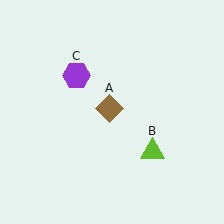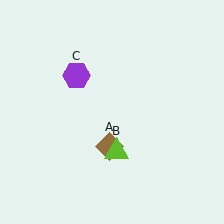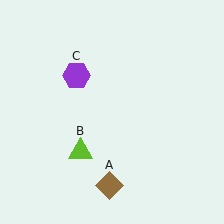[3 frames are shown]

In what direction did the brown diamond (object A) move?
The brown diamond (object A) moved down.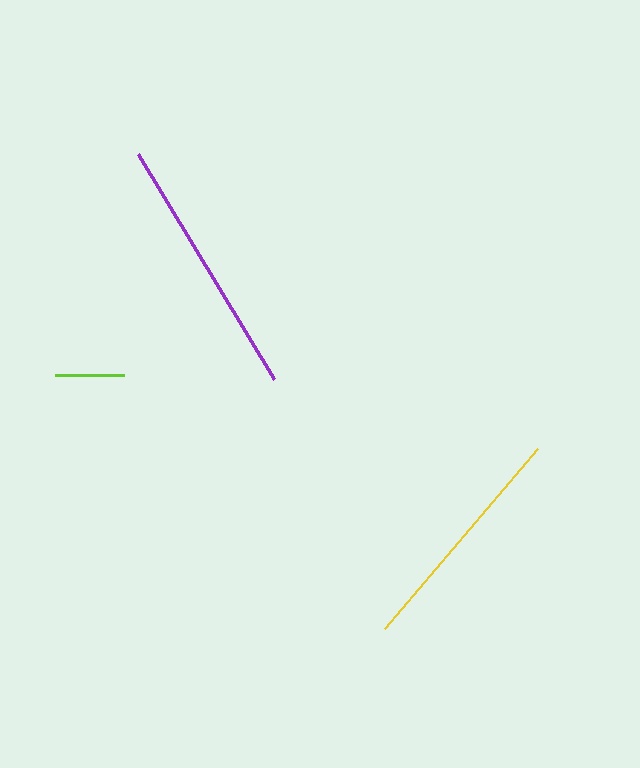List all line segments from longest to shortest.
From longest to shortest: purple, yellow, lime.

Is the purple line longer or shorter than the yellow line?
The purple line is longer than the yellow line.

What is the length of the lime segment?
The lime segment is approximately 69 pixels long.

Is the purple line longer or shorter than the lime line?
The purple line is longer than the lime line.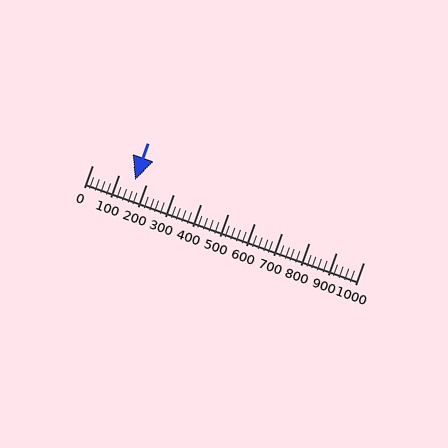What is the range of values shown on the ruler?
The ruler shows values from 0 to 1000.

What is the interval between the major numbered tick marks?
The major tick marks are spaced 100 units apart.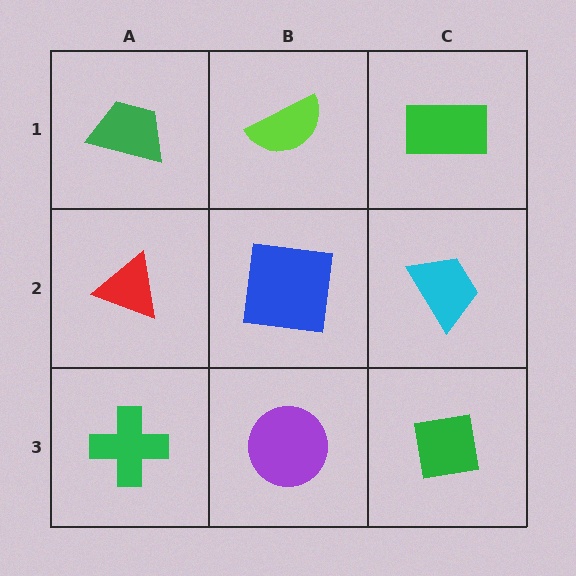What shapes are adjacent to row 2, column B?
A lime semicircle (row 1, column B), a purple circle (row 3, column B), a red triangle (row 2, column A), a cyan trapezoid (row 2, column C).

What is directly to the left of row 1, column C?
A lime semicircle.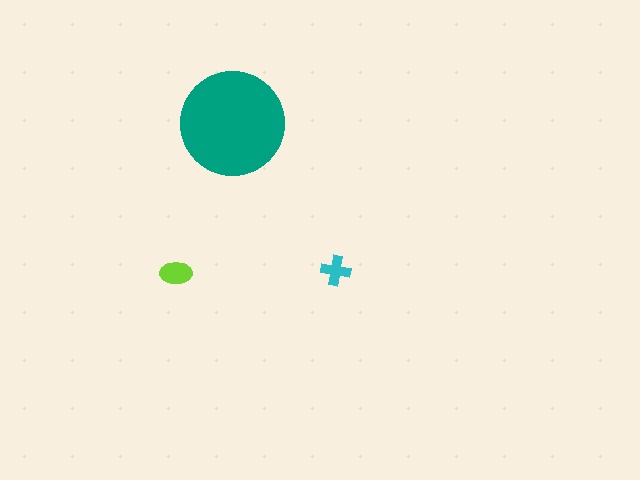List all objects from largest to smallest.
The teal circle, the lime ellipse, the cyan cross.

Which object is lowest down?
The lime ellipse is bottommost.